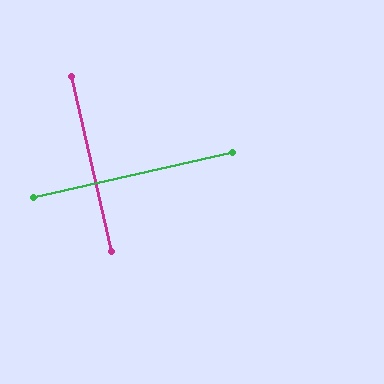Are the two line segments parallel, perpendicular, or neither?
Perpendicular — they meet at approximately 90°.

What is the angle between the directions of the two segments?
Approximately 90 degrees.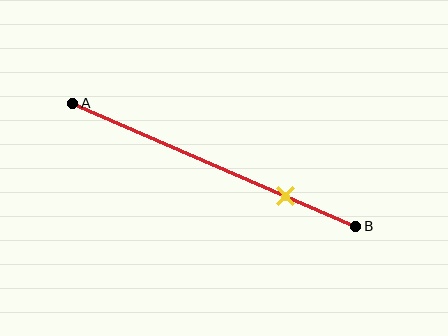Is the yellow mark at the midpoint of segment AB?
No, the mark is at about 75% from A, not at the 50% midpoint.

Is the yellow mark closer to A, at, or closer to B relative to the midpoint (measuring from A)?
The yellow mark is closer to point B than the midpoint of segment AB.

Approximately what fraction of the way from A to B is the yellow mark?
The yellow mark is approximately 75% of the way from A to B.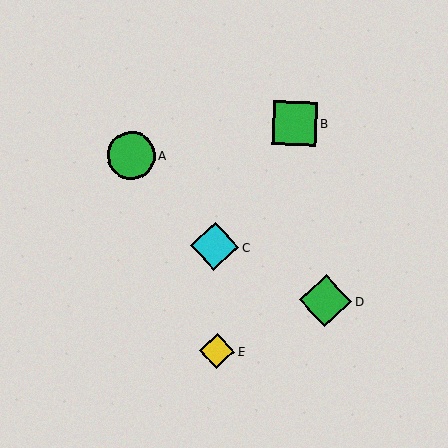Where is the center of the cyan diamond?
The center of the cyan diamond is at (215, 246).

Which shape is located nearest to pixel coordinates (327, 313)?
The green diamond (labeled D) at (325, 301) is nearest to that location.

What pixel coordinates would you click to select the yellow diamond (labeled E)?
Click at (217, 351) to select the yellow diamond E.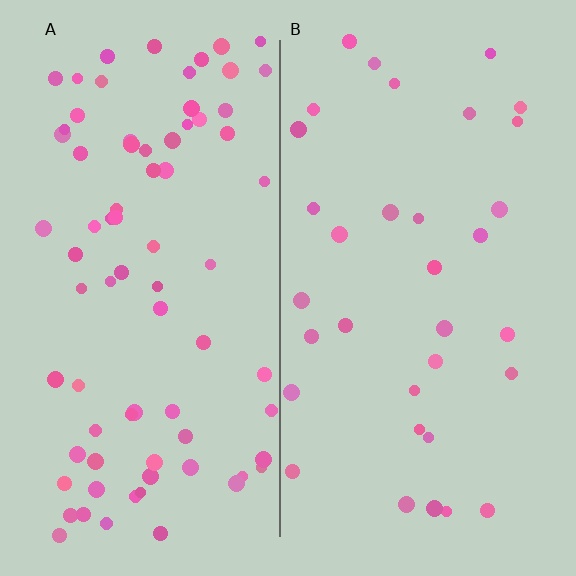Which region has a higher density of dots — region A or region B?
A (the left).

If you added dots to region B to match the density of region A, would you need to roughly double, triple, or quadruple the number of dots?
Approximately double.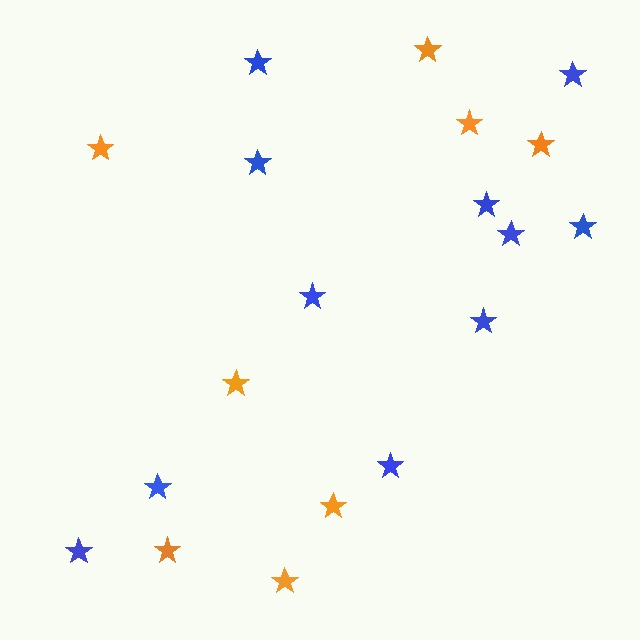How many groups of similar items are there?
There are 2 groups: one group of blue stars (11) and one group of orange stars (8).